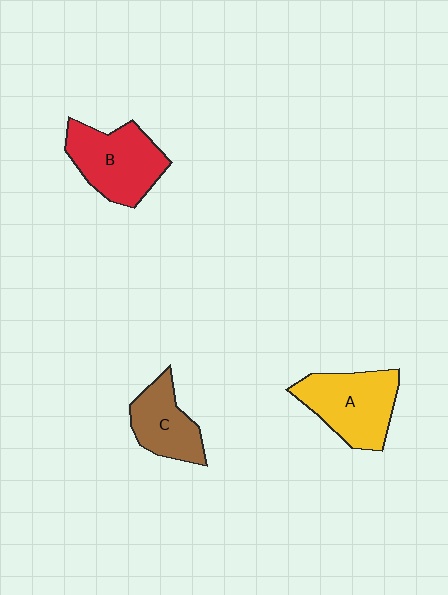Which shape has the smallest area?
Shape C (brown).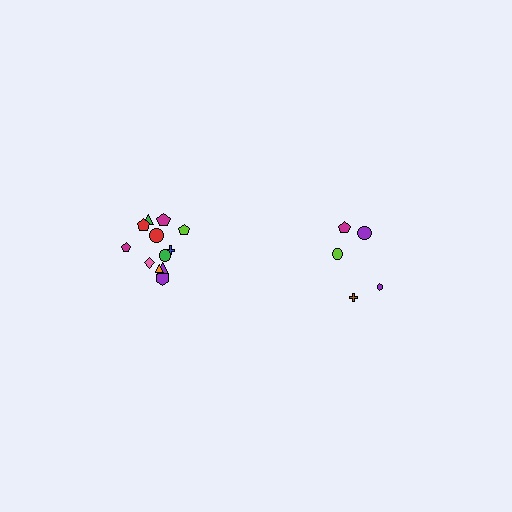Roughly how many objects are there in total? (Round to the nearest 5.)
Roughly 15 objects in total.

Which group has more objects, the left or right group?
The left group.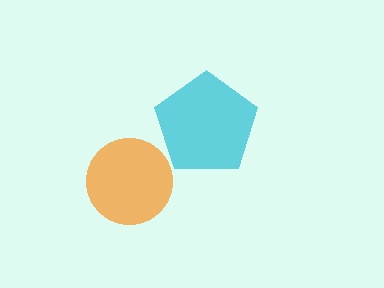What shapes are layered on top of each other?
The layered shapes are: an orange circle, a cyan pentagon.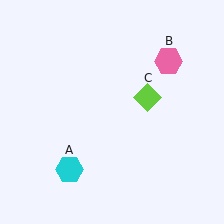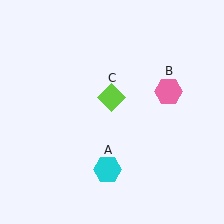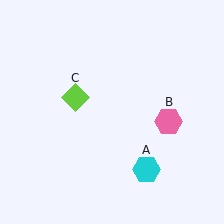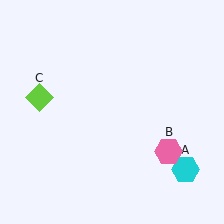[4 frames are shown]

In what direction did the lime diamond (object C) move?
The lime diamond (object C) moved left.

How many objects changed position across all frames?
3 objects changed position: cyan hexagon (object A), pink hexagon (object B), lime diamond (object C).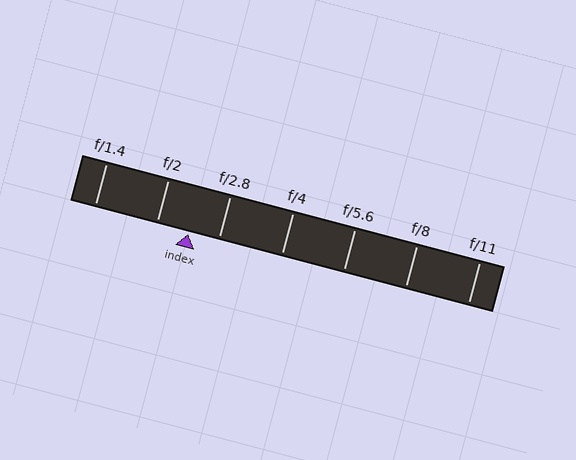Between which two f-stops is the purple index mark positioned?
The index mark is between f/2 and f/2.8.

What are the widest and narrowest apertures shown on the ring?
The widest aperture shown is f/1.4 and the narrowest is f/11.